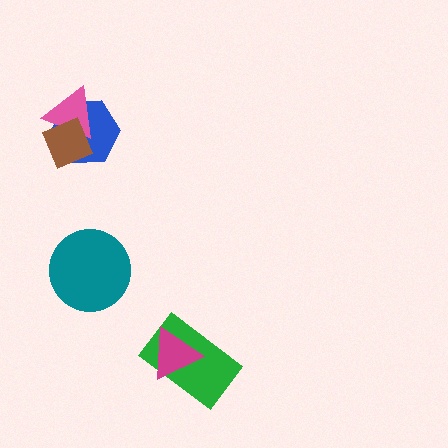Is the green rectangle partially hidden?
Yes, it is partially covered by another shape.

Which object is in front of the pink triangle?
The brown diamond is in front of the pink triangle.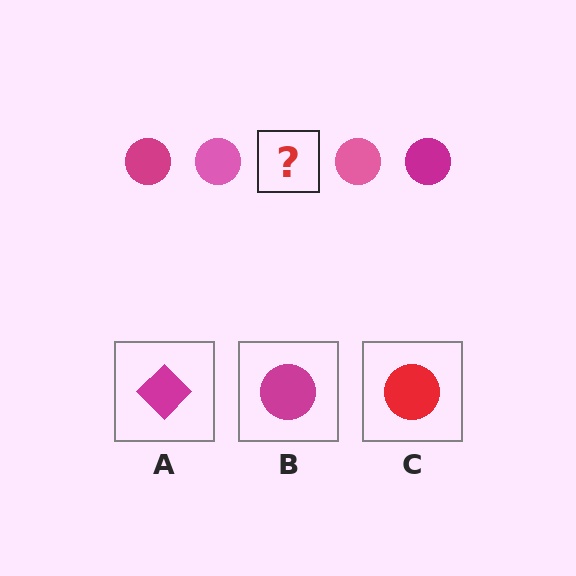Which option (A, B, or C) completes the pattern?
B.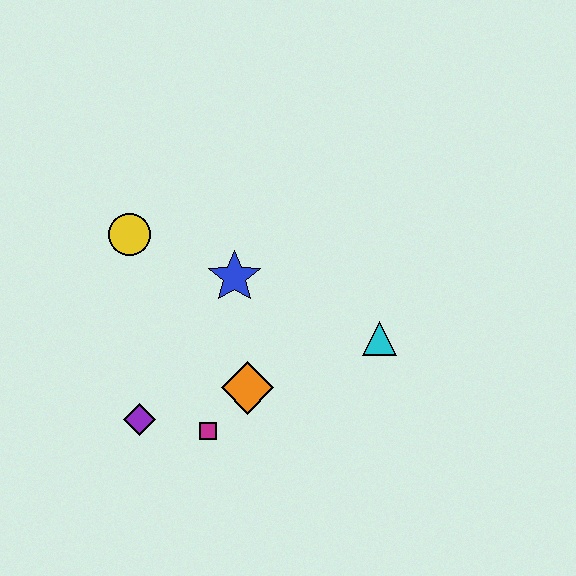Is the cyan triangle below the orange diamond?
No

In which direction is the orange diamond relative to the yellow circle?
The orange diamond is below the yellow circle.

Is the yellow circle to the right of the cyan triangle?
No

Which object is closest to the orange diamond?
The magenta square is closest to the orange diamond.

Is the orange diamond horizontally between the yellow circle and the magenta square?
No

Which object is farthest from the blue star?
The purple diamond is farthest from the blue star.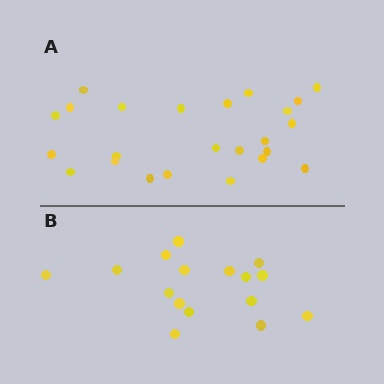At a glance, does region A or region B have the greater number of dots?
Region A (the top region) has more dots.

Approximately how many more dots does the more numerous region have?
Region A has roughly 8 or so more dots than region B.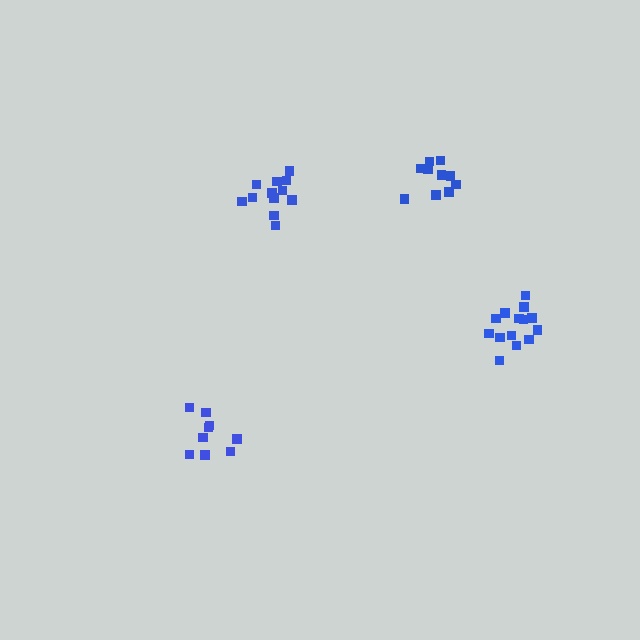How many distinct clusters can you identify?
There are 4 distinct clusters.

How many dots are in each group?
Group 1: 9 dots, Group 2: 12 dots, Group 3: 10 dots, Group 4: 14 dots (45 total).